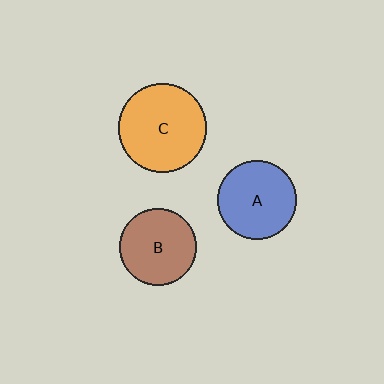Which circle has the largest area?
Circle C (orange).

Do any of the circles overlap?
No, none of the circles overlap.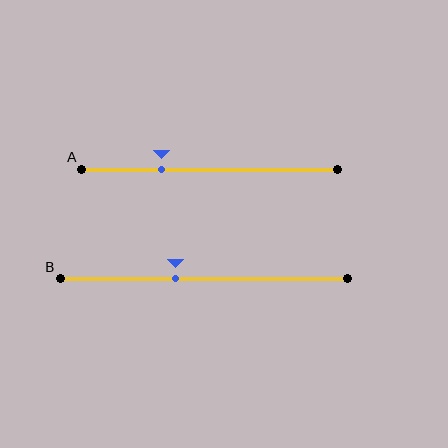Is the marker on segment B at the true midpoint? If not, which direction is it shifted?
No, the marker on segment B is shifted to the left by about 10% of the segment length.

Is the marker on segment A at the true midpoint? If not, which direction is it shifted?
No, the marker on segment A is shifted to the left by about 19% of the segment length.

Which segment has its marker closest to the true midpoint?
Segment B has its marker closest to the true midpoint.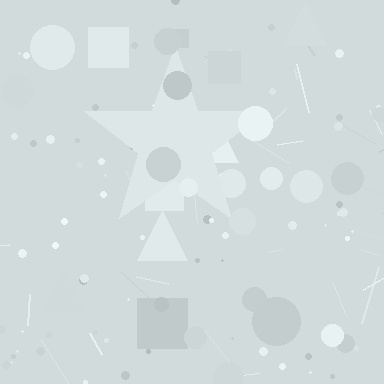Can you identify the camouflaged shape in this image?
The camouflaged shape is a star.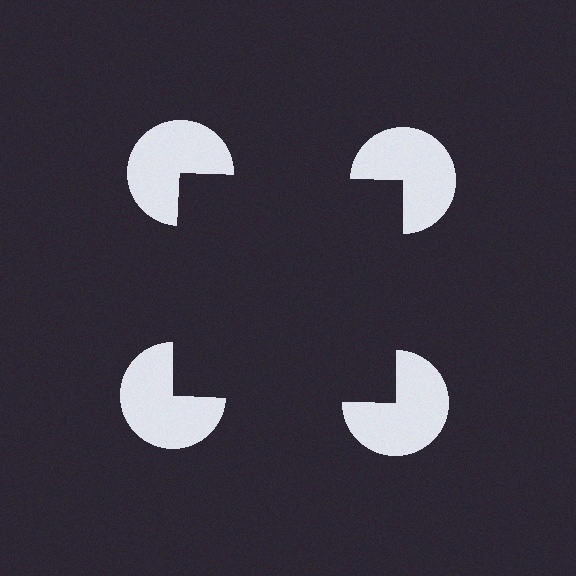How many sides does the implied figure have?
4 sides.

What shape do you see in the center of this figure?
An illusory square — its edges are inferred from the aligned wedge cuts in the pac-man discs, not physically drawn.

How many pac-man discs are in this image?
There are 4 — one at each vertex of the illusory square.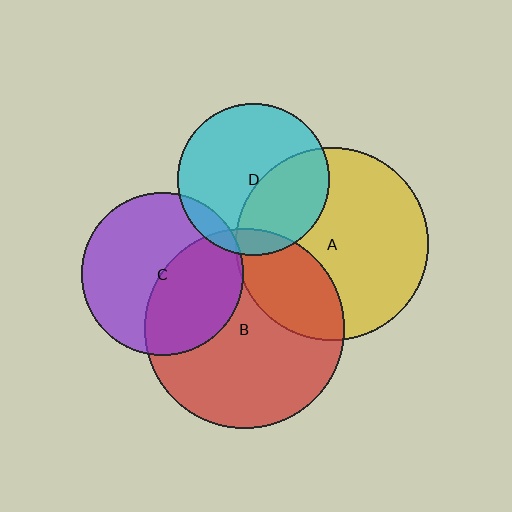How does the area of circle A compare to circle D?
Approximately 1.6 times.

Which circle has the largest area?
Circle B (red).